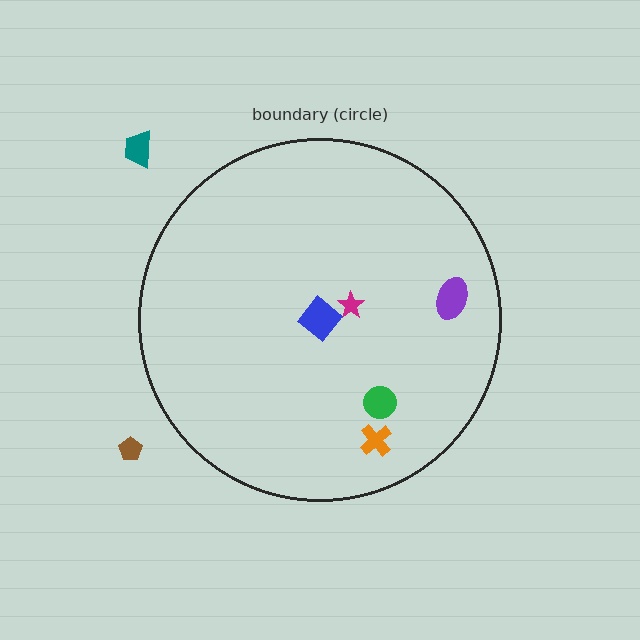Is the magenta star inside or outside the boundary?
Inside.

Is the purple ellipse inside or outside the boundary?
Inside.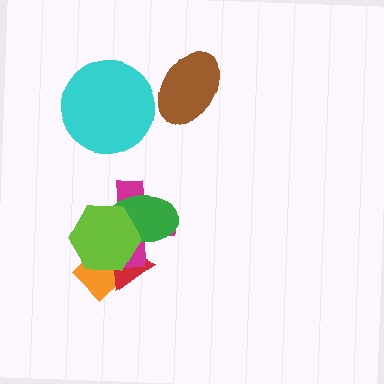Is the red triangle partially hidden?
Yes, it is partially covered by another shape.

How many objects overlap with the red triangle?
4 objects overlap with the red triangle.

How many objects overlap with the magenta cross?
4 objects overlap with the magenta cross.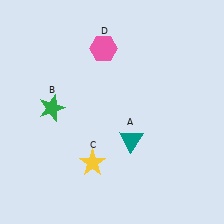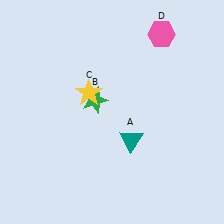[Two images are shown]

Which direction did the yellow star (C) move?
The yellow star (C) moved up.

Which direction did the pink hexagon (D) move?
The pink hexagon (D) moved right.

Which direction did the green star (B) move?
The green star (B) moved right.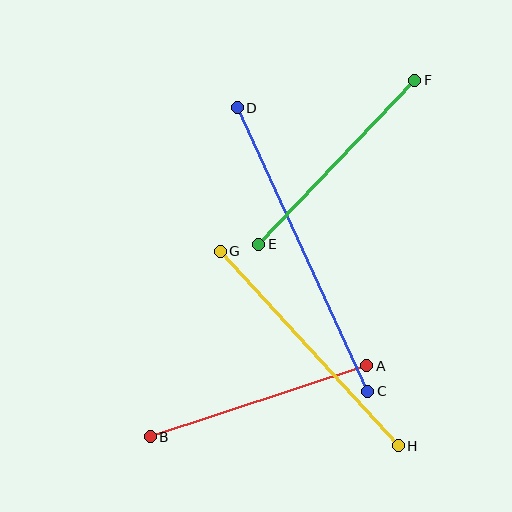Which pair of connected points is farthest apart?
Points C and D are farthest apart.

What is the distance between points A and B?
The distance is approximately 228 pixels.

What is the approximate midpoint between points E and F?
The midpoint is at approximately (337, 162) pixels.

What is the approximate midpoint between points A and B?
The midpoint is at approximately (259, 401) pixels.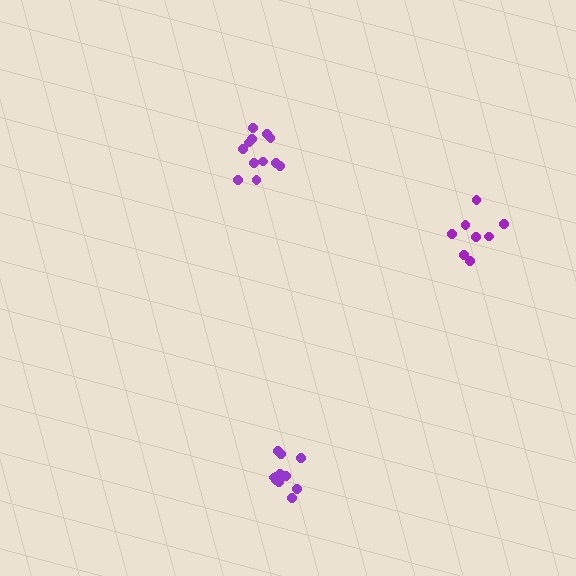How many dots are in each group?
Group 1: 8 dots, Group 2: 11 dots, Group 3: 12 dots (31 total).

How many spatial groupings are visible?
There are 3 spatial groupings.